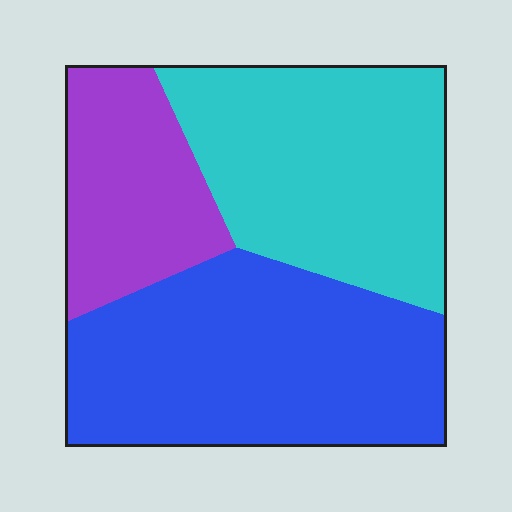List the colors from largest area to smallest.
From largest to smallest: blue, cyan, purple.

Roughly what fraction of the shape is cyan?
Cyan takes up about three eighths (3/8) of the shape.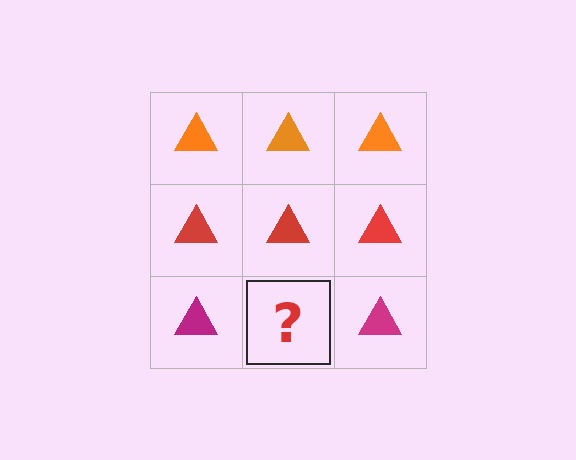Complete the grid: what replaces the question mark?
The question mark should be replaced with a magenta triangle.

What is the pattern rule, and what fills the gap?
The rule is that each row has a consistent color. The gap should be filled with a magenta triangle.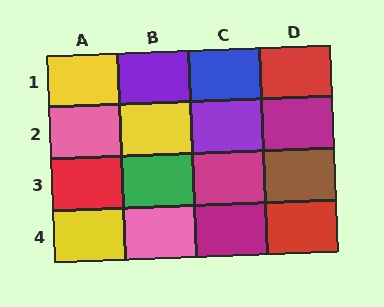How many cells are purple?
2 cells are purple.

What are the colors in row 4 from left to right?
Yellow, pink, magenta, red.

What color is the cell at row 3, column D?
Brown.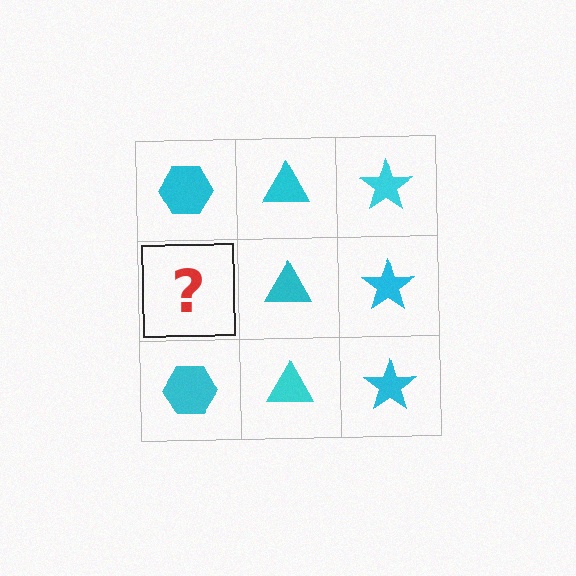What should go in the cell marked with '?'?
The missing cell should contain a cyan hexagon.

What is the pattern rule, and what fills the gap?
The rule is that each column has a consistent shape. The gap should be filled with a cyan hexagon.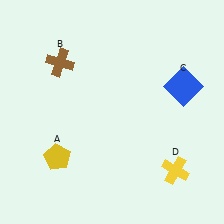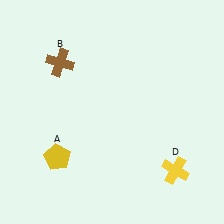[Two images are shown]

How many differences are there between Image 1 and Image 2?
There is 1 difference between the two images.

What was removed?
The blue square (C) was removed in Image 2.